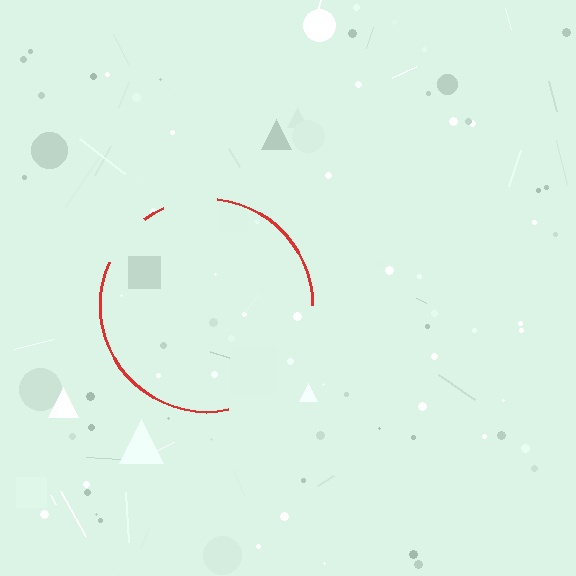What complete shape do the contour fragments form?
The contour fragments form a circle.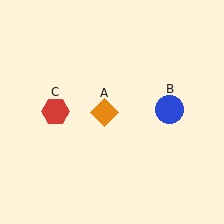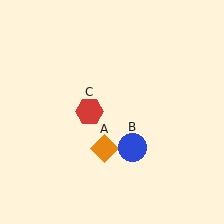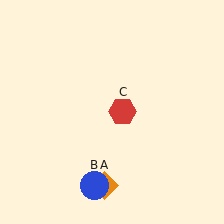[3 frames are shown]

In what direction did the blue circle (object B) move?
The blue circle (object B) moved down and to the left.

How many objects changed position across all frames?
3 objects changed position: orange diamond (object A), blue circle (object B), red hexagon (object C).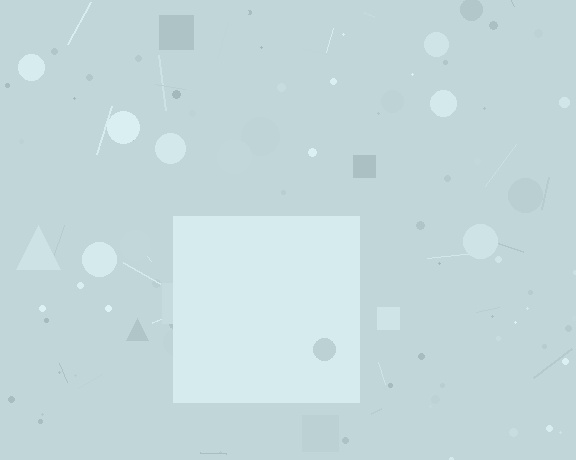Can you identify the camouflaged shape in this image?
The camouflaged shape is a square.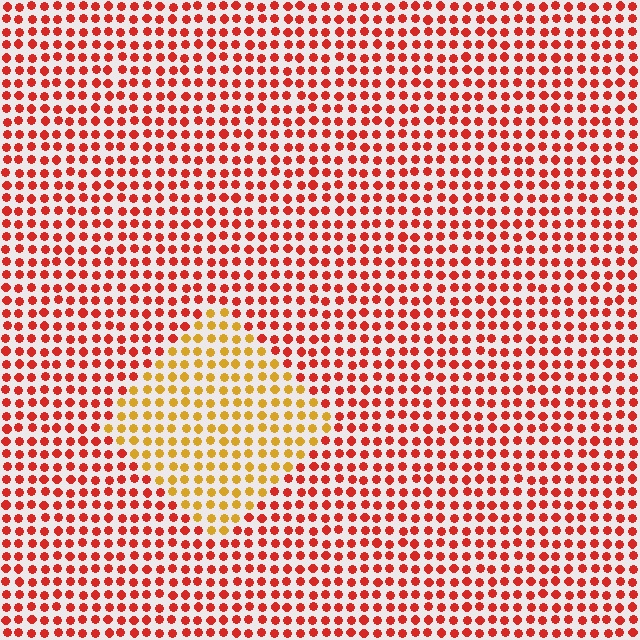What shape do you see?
I see a diamond.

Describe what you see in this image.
The image is filled with small red elements in a uniform arrangement. A diamond-shaped region is visible where the elements are tinted to a slightly different hue, forming a subtle color boundary.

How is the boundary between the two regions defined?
The boundary is defined purely by a slight shift in hue (about 42 degrees). Spacing, size, and orientation are identical on both sides.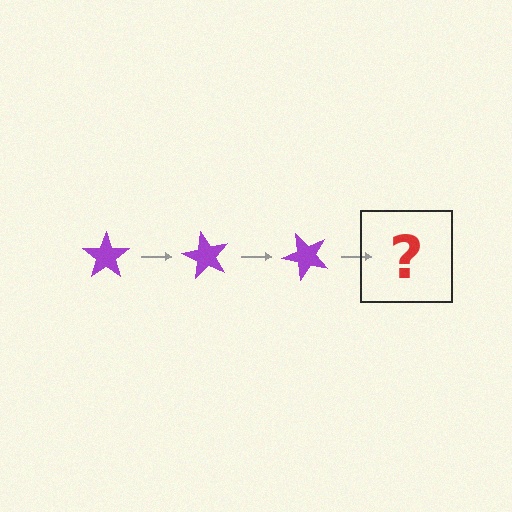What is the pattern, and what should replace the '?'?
The pattern is that the star rotates 60 degrees each step. The '?' should be a purple star rotated 180 degrees.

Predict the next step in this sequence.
The next step is a purple star rotated 180 degrees.